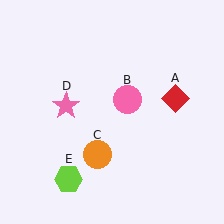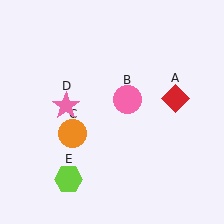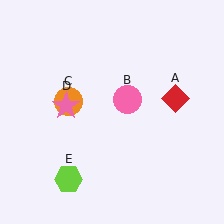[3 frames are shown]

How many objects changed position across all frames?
1 object changed position: orange circle (object C).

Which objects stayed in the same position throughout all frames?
Red diamond (object A) and pink circle (object B) and pink star (object D) and lime hexagon (object E) remained stationary.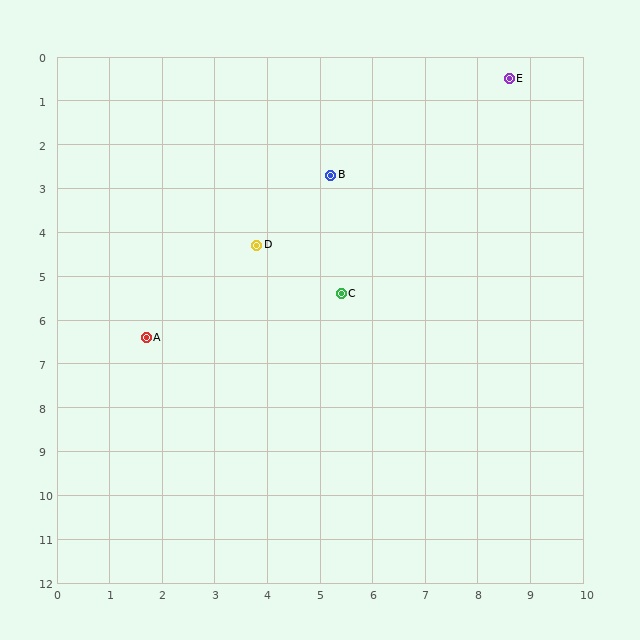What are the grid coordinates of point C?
Point C is at approximately (5.4, 5.4).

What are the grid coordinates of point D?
Point D is at approximately (3.8, 4.3).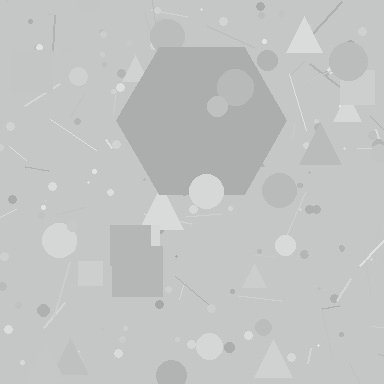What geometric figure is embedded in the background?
A hexagon is embedded in the background.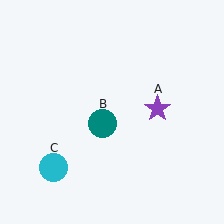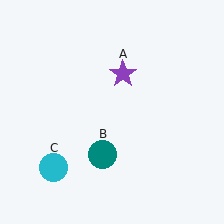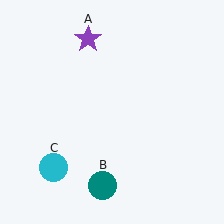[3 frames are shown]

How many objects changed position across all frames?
2 objects changed position: purple star (object A), teal circle (object B).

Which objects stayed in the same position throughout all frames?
Cyan circle (object C) remained stationary.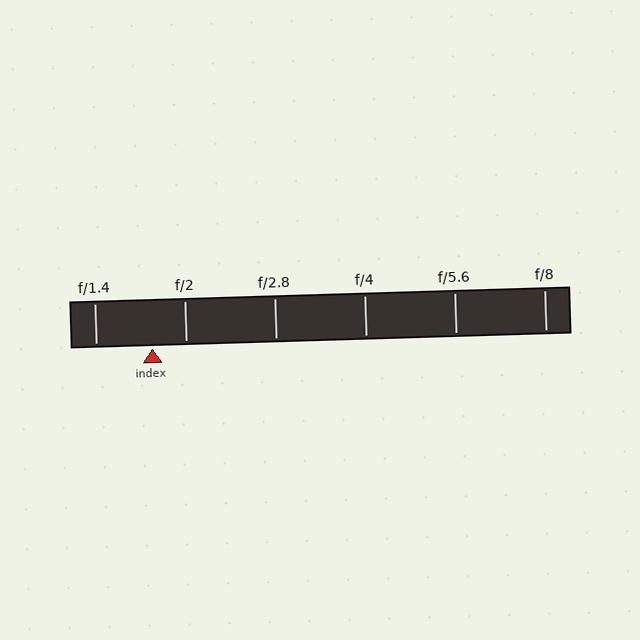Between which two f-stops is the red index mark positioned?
The index mark is between f/1.4 and f/2.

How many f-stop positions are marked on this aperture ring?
There are 6 f-stop positions marked.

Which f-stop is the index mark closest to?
The index mark is closest to f/2.